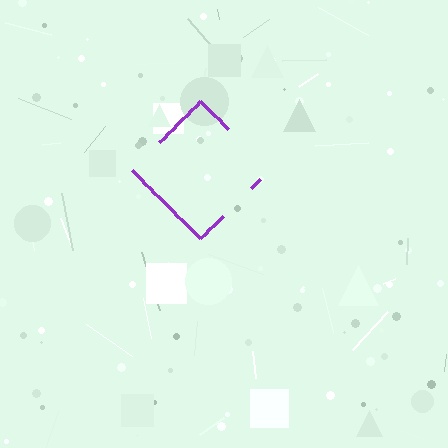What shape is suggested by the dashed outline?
The dashed outline suggests a diamond.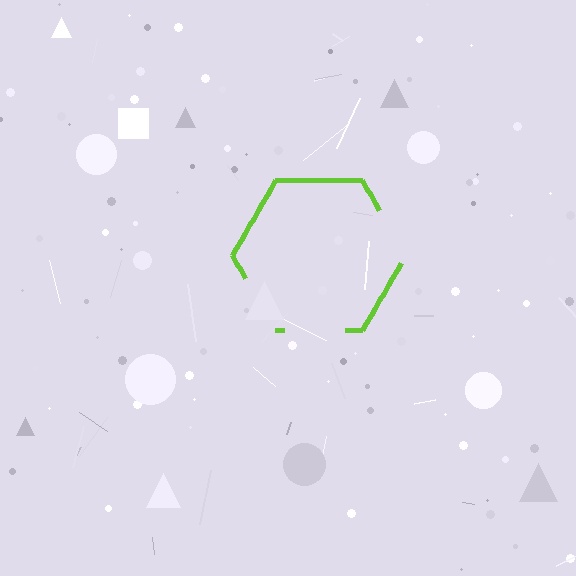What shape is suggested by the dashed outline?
The dashed outline suggests a hexagon.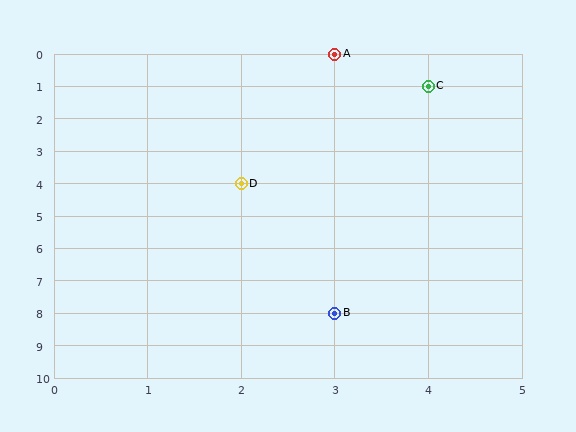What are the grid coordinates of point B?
Point B is at grid coordinates (3, 8).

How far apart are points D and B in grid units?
Points D and B are 1 column and 4 rows apart (about 4.1 grid units diagonally).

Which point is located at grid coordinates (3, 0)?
Point A is at (3, 0).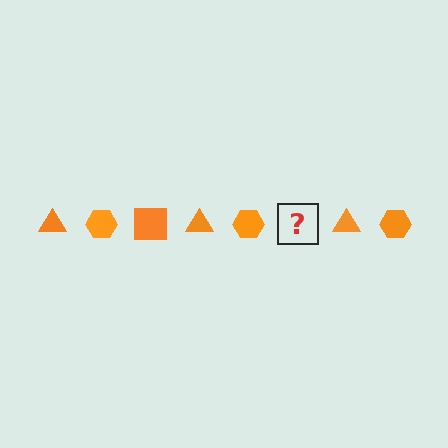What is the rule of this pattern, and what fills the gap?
The rule is that the pattern cycles through triangle, hexagon, square shapes in orange. The gap should be filled with an orange square.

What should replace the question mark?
The question mark should be replaced with an orange square.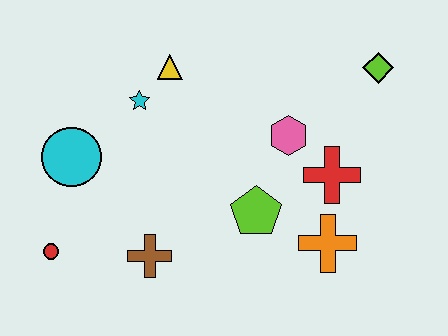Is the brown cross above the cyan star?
No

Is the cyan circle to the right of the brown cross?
No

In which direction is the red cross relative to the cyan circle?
The red cross is to the right of the cyan circle.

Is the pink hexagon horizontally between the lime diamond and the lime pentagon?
Yes